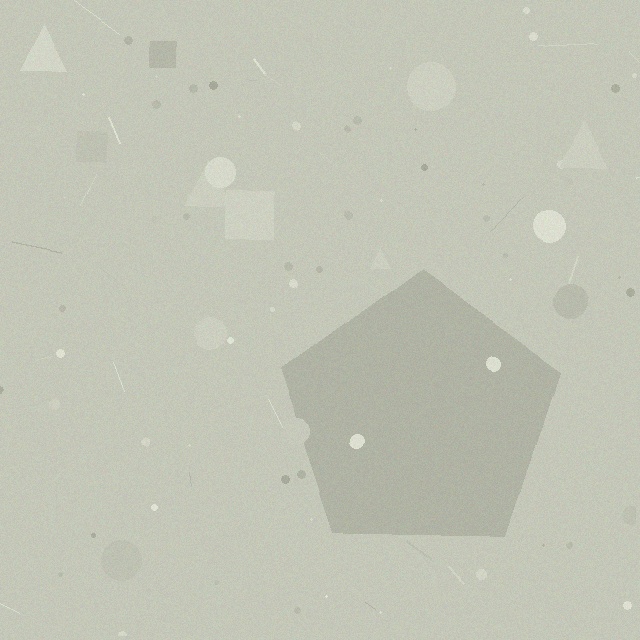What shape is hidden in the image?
A pentagon is hidden in the image.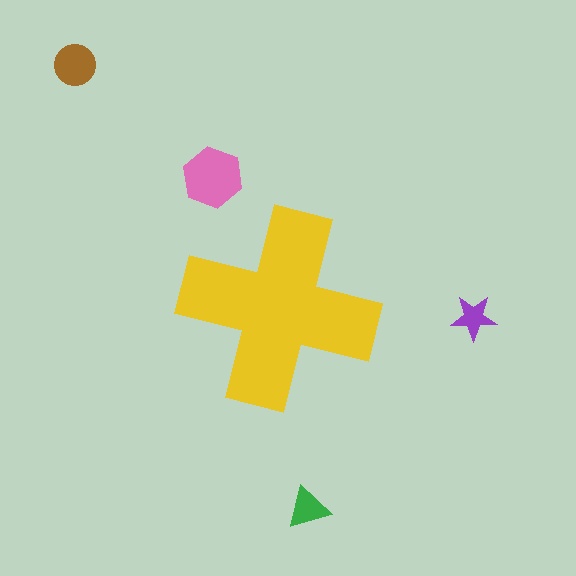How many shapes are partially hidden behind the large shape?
0 shapes are partially hidden.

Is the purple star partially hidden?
No, the purple star is fully visible.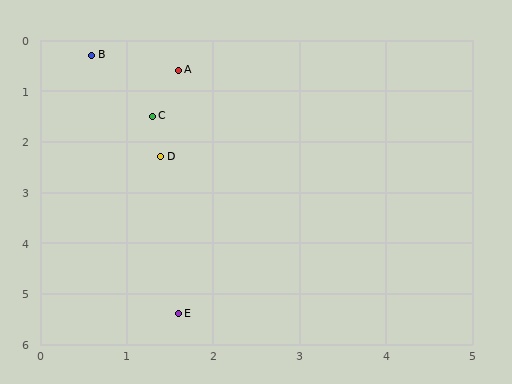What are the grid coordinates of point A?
Point A is at approximately (1.6, 0.6).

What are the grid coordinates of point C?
Point C is at approximately (1.3, 1.5).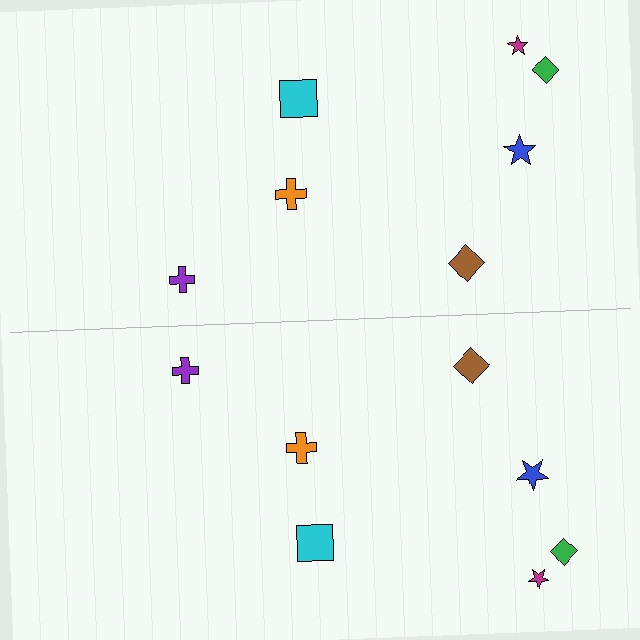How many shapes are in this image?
There are 14 shapes in this image.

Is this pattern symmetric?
Yes, this pattern has bilateral (reflection) symmetry.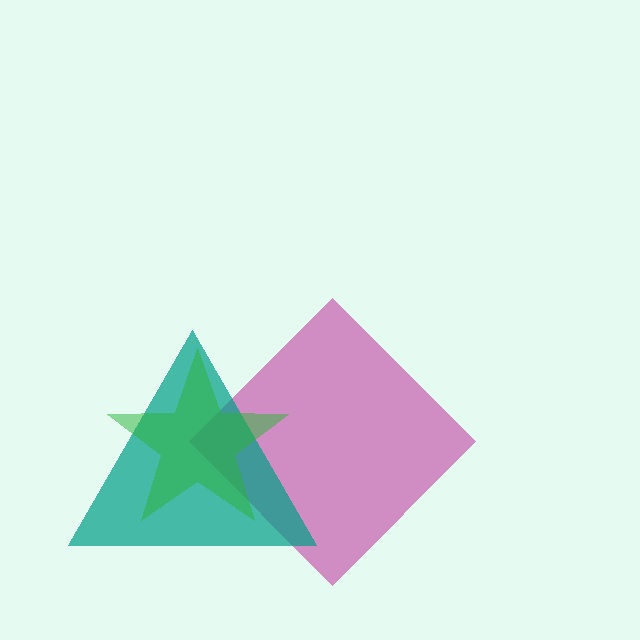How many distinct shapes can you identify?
There are 3 distinct shapes: a magenta diamond, a teal triangle, a green star.